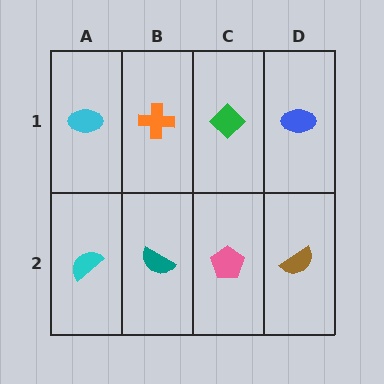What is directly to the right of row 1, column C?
A blue ellipse.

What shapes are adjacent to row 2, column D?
A blue ellipse (row 1, column D), a pink pentagon (row 2, column C).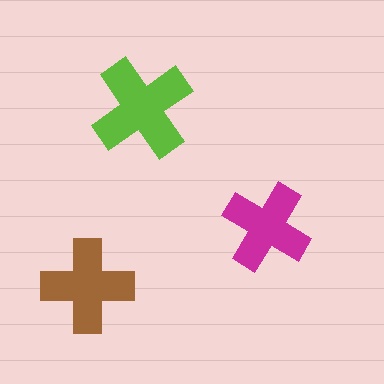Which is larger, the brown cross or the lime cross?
The lime one.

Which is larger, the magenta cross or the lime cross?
The lime one.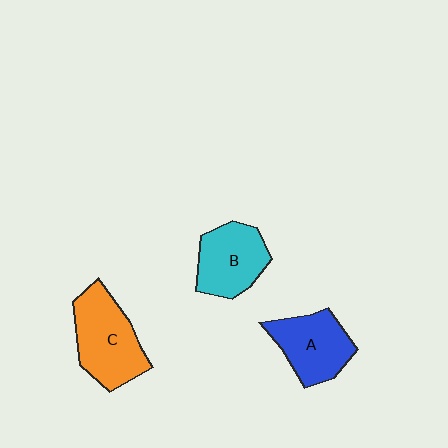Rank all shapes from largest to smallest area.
From largest to smallest: C (orange), A (blue), B (cyan).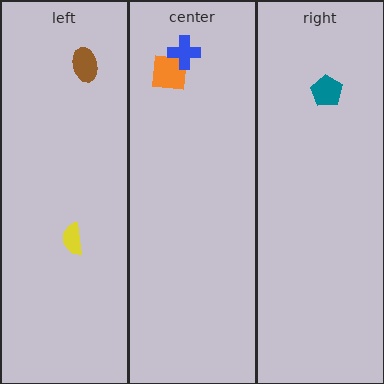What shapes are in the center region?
The orange square, the blue cross.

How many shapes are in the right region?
1.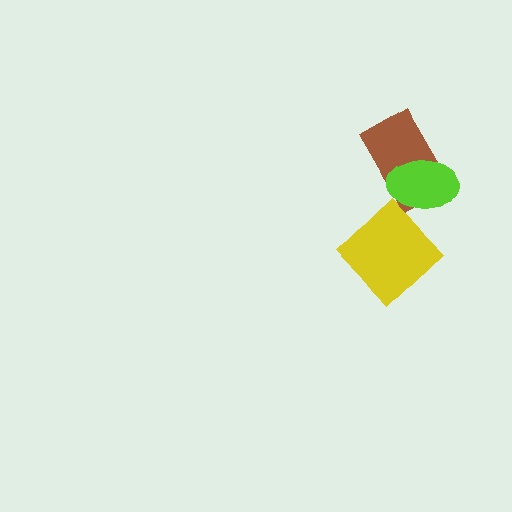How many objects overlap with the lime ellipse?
1 object overlaps with the lime ellipse.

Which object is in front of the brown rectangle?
The lime ellipse is in front of the brown rectangle.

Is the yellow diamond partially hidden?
No, no other shape covers it.